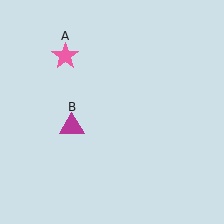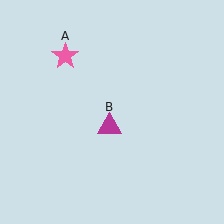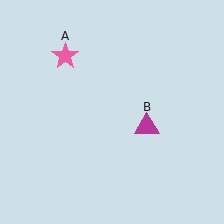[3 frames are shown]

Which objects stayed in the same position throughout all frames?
Pink star (object A) remained stationary.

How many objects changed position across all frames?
1 object changed position: magenta triangle (object B).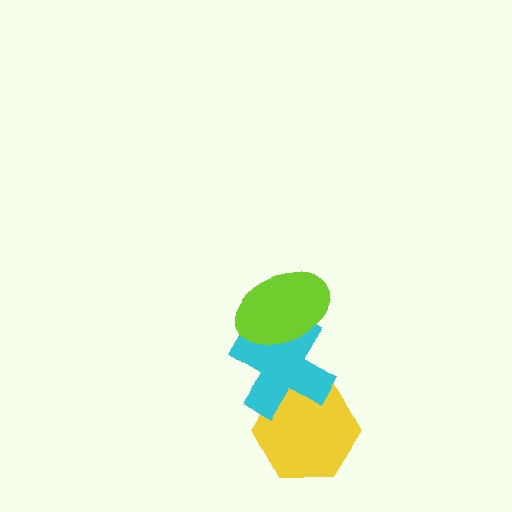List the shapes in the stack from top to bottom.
From top to bottom: the lime ellipse, the cyan cross, the yellow hexagon.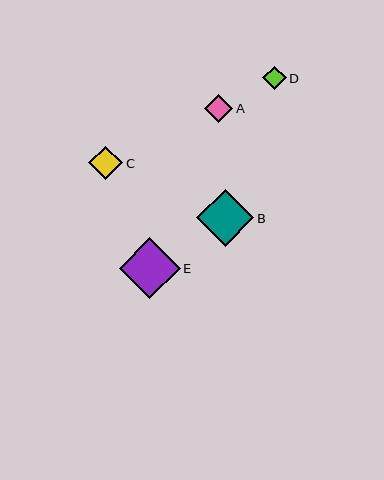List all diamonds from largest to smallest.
From largest to smallest: E, B, C, A, D.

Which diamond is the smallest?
Diamond D is the smallest with a size of approximately 23 pixels.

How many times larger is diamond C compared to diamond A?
Diamond C is approximately 1.2 times the size of diamond A.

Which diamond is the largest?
Diamond E is the largest with a size of approximately 61 pixels.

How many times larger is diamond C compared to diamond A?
Diamond C is approximately 1.2 times the size of diamond A.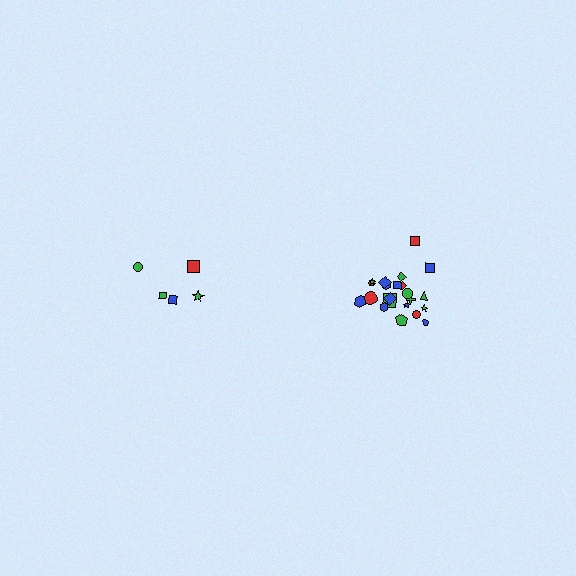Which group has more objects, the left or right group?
The right group.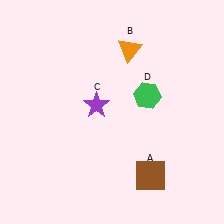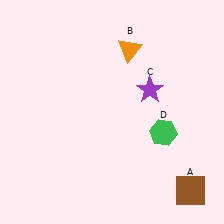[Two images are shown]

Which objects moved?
The objects that moved are: the brown square (A), the purple star (C), the green hexagon (D).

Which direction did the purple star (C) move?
The purple star (C) moved right.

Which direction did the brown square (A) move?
The brown square (A) moved right.